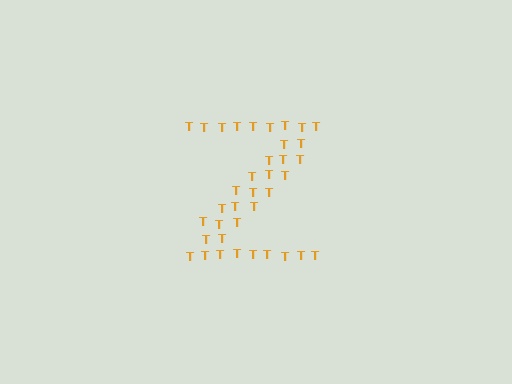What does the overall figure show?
The overall figure shows the letter Z.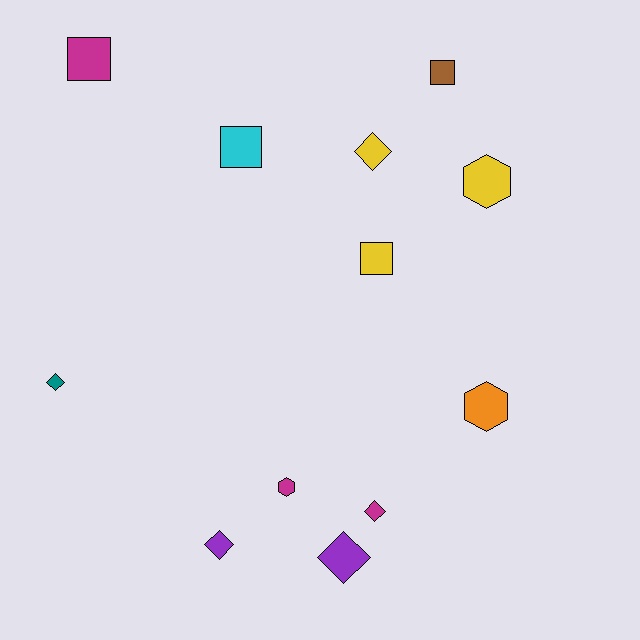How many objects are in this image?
There are 12 objects.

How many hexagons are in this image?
There are 3 hexagons.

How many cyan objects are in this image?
There is 1 cyan object.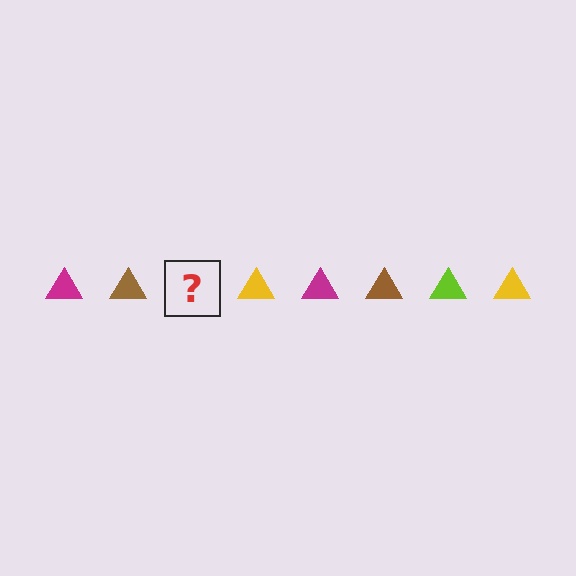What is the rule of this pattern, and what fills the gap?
The rule is that the pattern cycles through magenta, brown, lime, yellow triangles. The gap should be filled with a lime triangle.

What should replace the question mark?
The question mark should be replaced with a lime triangle.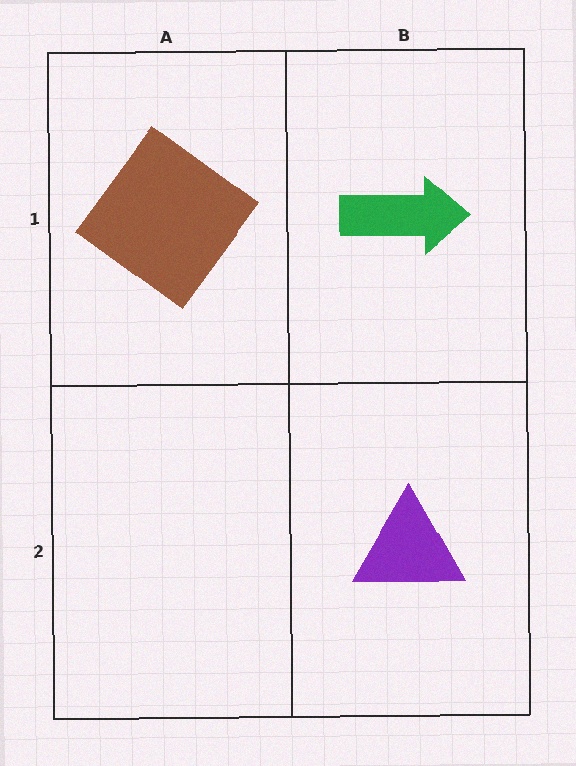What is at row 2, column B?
A purple triangle.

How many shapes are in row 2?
1 shape.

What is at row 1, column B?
A green arrow.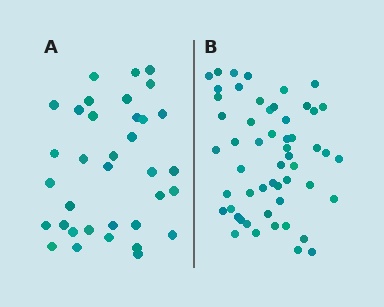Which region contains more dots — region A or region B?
Region B (the right region) has more dots.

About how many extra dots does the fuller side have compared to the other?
Region B has approximately 20 more dots than region A.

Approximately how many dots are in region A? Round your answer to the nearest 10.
About 40 dots. (The exact count is 35, which rounds to 40.)